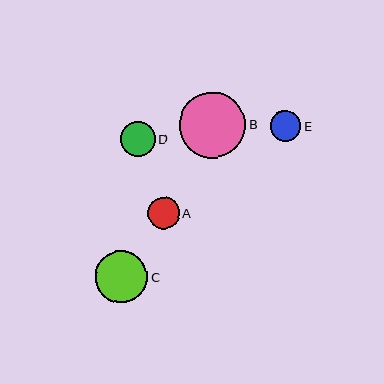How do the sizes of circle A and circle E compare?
Circle A and circle E are approximately the same size.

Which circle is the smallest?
Circle E is the smallest with a size of approximately 31 pixels.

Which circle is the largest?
Circle B is the largest with a size of approximately 66 pixels.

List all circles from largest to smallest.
From largest to smallest: B, C, D, A, E.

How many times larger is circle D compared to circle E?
Circle D is approximately 1.1 times the size of circle E.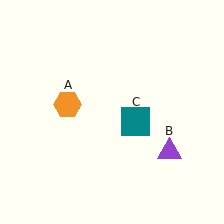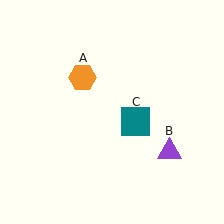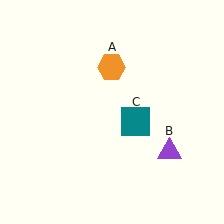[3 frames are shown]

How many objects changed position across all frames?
1 object changed position: orange hexagon (object A).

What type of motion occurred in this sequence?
The orange hexagon (object A) rotated clockwise around the center of the scene.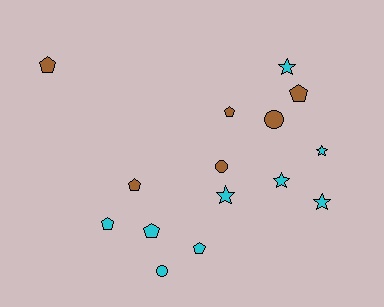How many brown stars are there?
There are no brown stars.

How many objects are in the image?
There are 15 objects.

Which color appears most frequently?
Cyan, with 9 objects.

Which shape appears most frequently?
Pentagon, with 7 objects.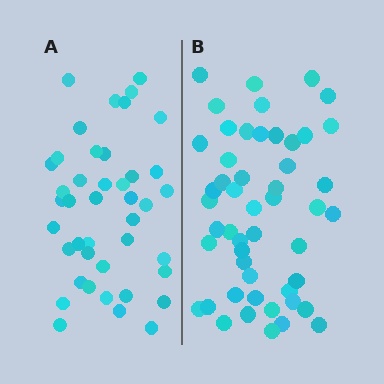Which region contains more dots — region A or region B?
Region B (the right region) has more dots.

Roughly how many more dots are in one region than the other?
Region B has roughly 8 or so more dots than region A.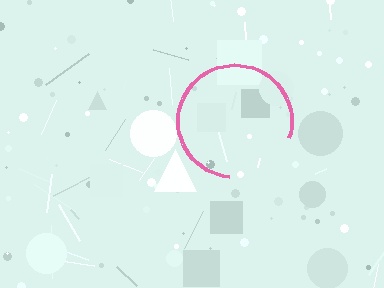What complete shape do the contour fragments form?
The contour fragments form a circle.